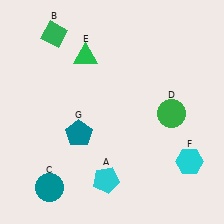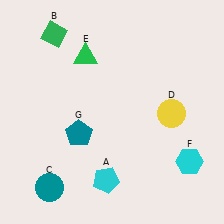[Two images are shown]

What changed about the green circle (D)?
In Image 1, D is green. In Image 2, it changed to yellow.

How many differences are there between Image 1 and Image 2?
There is 1 difference between the two images.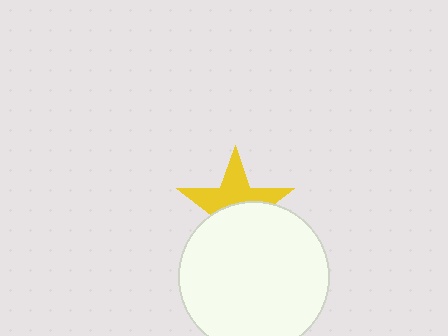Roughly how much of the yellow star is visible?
About half of it is visible (roughly 51%).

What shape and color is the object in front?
The object in front is a white circle.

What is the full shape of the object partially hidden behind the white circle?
The partially hidden object is a yellow star.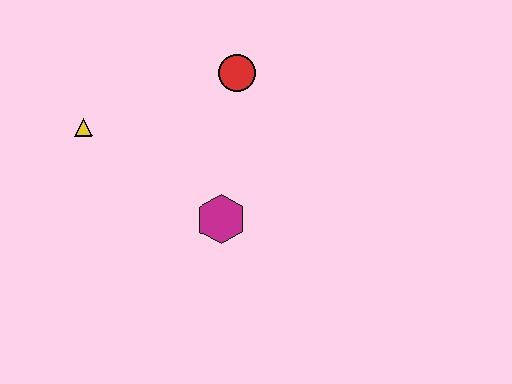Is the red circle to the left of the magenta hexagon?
No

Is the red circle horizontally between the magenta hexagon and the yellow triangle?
No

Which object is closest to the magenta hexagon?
The red circle is closest to the magenta hexagon.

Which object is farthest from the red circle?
The yellow triangle is farthest from the red circle.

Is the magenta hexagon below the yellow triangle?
Yes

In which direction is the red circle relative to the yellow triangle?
The red circle is to the right of the yellow triangle.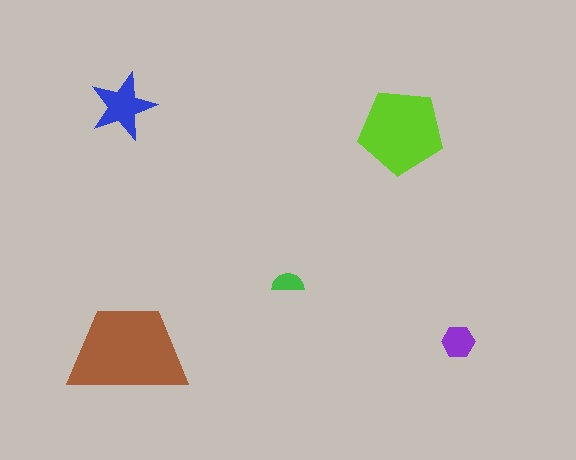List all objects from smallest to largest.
The green semicircle, the purple hexagon, the blue star, the lime pentagon, the brown trapezoid.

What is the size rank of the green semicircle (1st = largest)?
5th.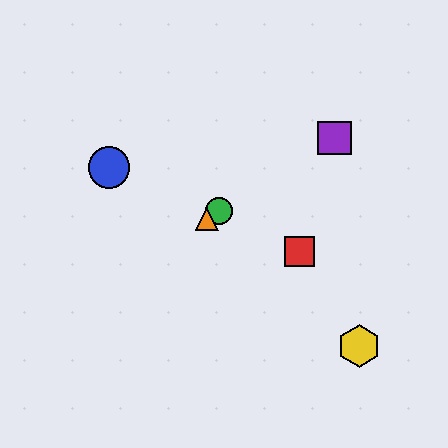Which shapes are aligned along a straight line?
The green circle, the purple square, the orange triangle are aligned along a straight line.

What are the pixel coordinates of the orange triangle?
The orange triangle is at (207, 219).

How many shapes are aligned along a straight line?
3 shapes (the green circle, the purple square, the orange triangle) are aligned along a straight line.